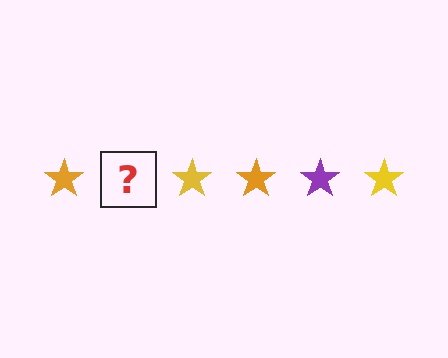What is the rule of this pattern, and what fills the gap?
The rule is that the pattern cycles through orange, purple, yellow stars. The gap should be filled with a purple star.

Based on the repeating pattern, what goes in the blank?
The blank should be a purple star.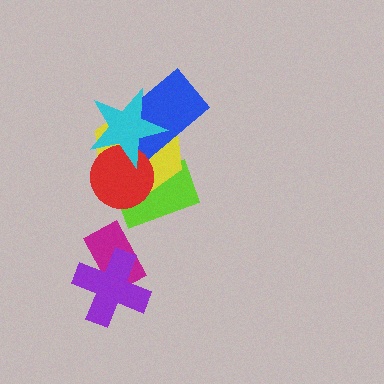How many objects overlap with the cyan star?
3 objects overlap with the cyan star.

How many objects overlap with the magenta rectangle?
1 object overlaps with the magenta rectangle.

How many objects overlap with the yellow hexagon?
4 objects overlap with the yellow hexagon.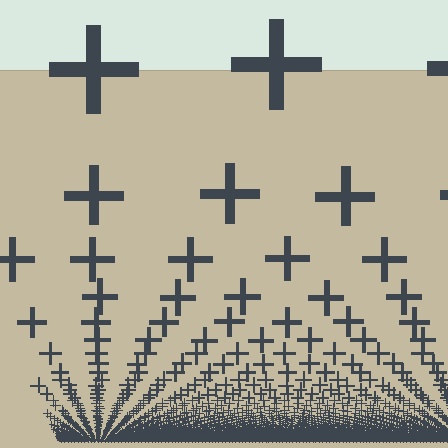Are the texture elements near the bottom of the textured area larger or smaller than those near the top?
Smaller. The gradient is inverted — elements near the bottom are smaller and denser.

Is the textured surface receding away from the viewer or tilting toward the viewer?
The surface appears to tilt toward the viewer. Texture elements get larger and sparser toward the top.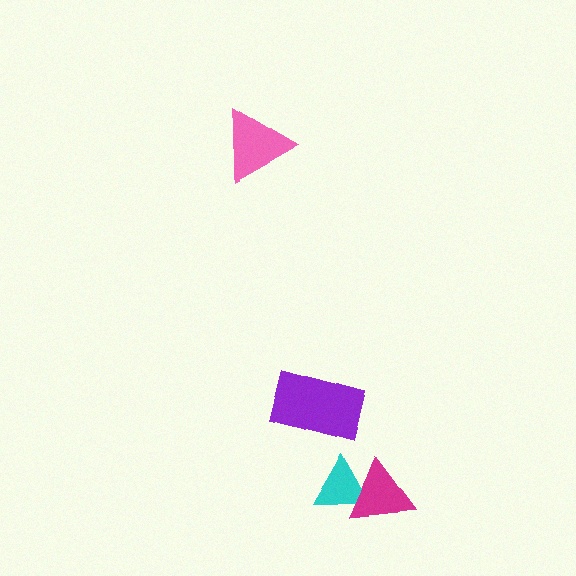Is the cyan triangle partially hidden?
Yes, it is partially covered by another shape.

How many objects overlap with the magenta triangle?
1 object overlaps with the magenta triangle.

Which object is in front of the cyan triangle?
The magenta triangle is in front of the cyan triangle.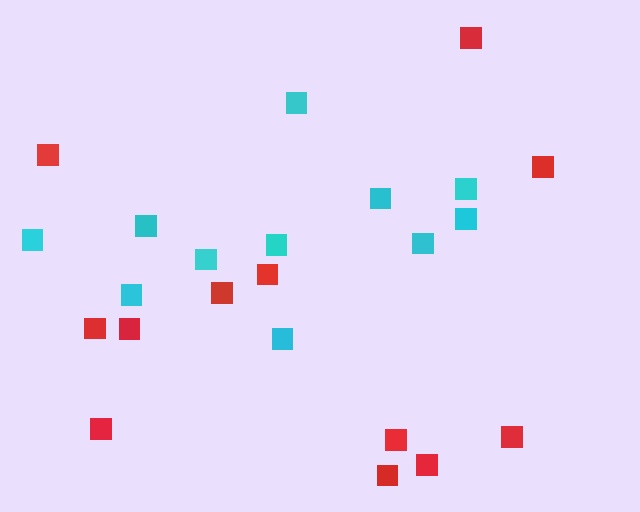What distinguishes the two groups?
There are 2 groups: one group of red squares (12) and one group of cyan squares (11).